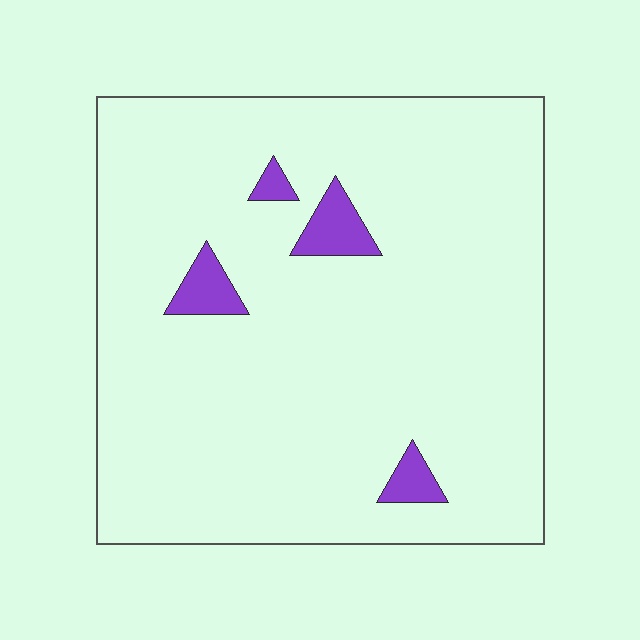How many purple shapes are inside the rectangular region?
4.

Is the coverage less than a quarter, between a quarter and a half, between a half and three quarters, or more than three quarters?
Less than a quarter.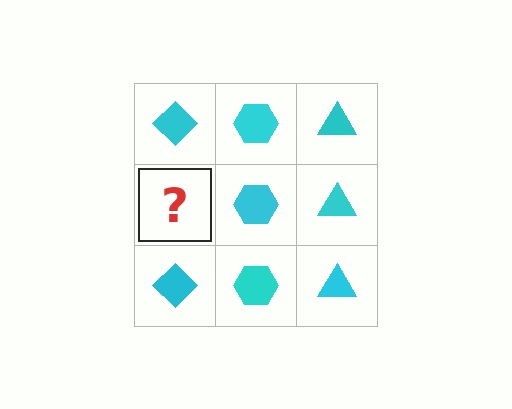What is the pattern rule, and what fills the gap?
The rule is that each column has a consistent shape. The gap should be filled with a cyan diamond.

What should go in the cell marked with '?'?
The missing cell should contain a cyan diamond.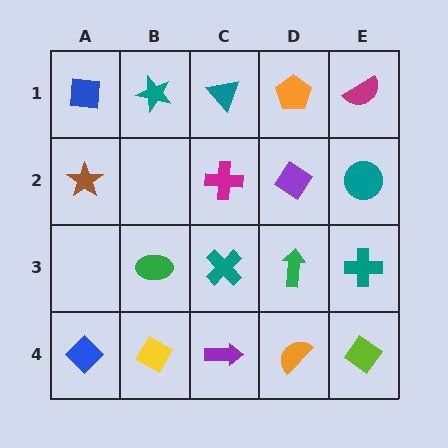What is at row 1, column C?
A teal triangle.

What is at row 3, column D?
A green arrow.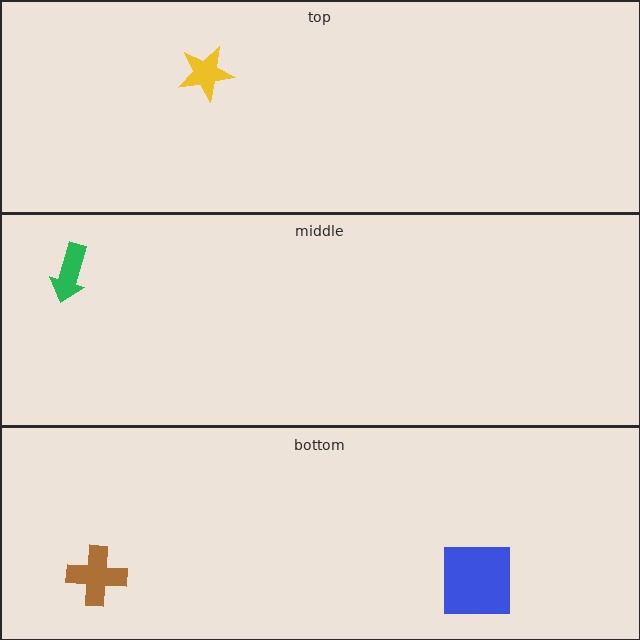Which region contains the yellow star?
The top region.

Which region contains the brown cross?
The bottom region.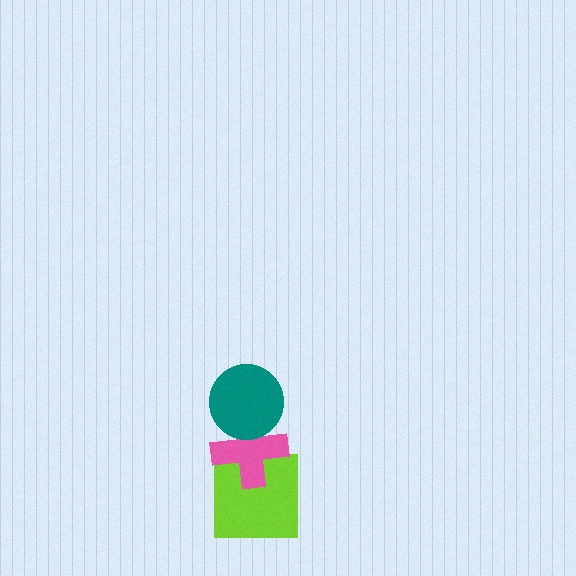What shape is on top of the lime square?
The pink cross is on top of the lime square.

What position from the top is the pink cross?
The pink cross is 2nd from the top.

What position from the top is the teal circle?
The teal circle is 1st from the top.